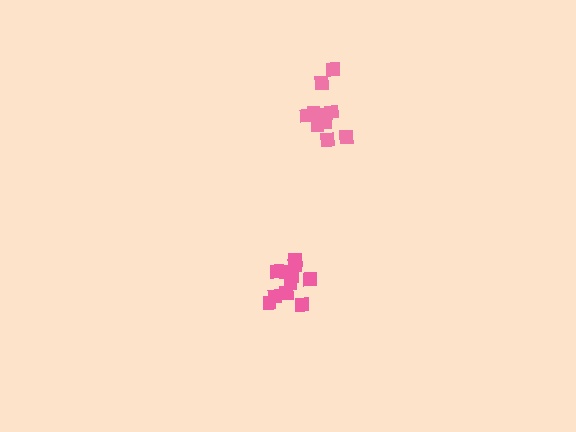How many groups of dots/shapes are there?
There are 2 groups.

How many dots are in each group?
Group 1: 11 dots, Group 2: 10 dots (21 total).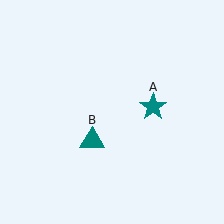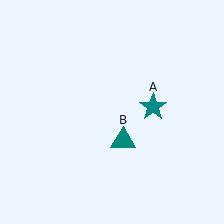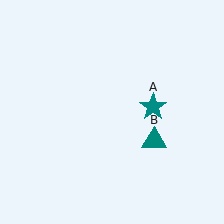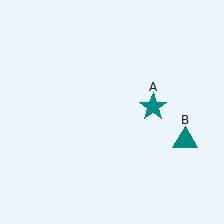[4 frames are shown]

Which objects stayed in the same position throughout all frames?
Teal star (object A) remained stationary.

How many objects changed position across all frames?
1 object changed position: teal triangle (object B).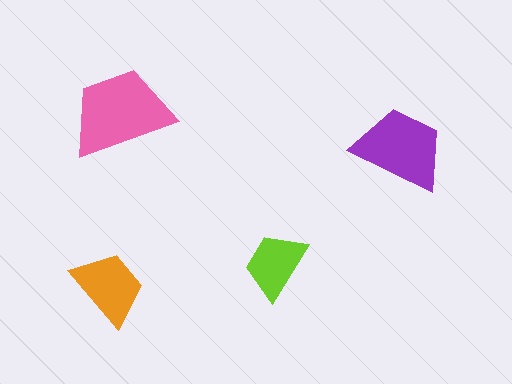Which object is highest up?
The pink trapezoid is topmost.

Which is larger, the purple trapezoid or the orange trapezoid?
The purple one.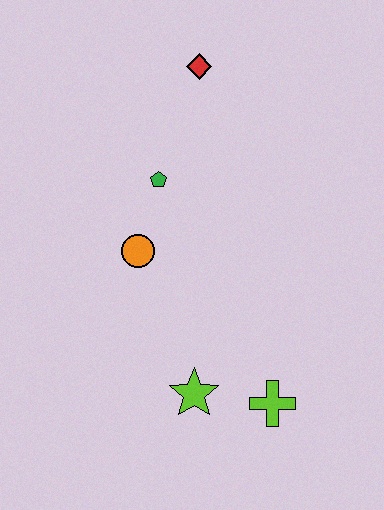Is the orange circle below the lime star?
No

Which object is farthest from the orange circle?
The lime cross is farthest from the orange circle.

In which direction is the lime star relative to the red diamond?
The lime star is below the red diamond.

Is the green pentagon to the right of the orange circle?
Yes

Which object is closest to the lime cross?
The lime star is closest to the lime cross.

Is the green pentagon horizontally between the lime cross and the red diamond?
No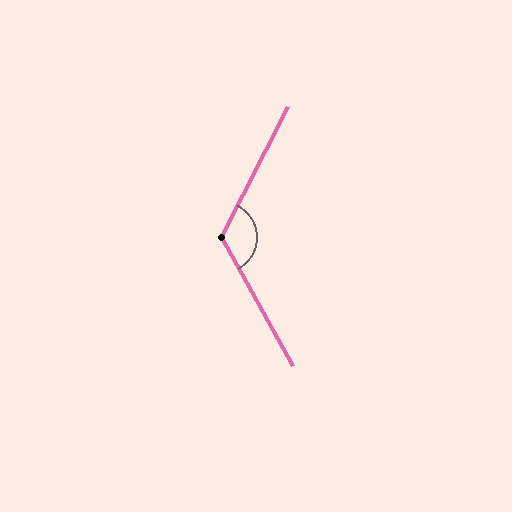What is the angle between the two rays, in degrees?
Approximately 124 degrees.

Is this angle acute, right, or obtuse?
It is obtuse.